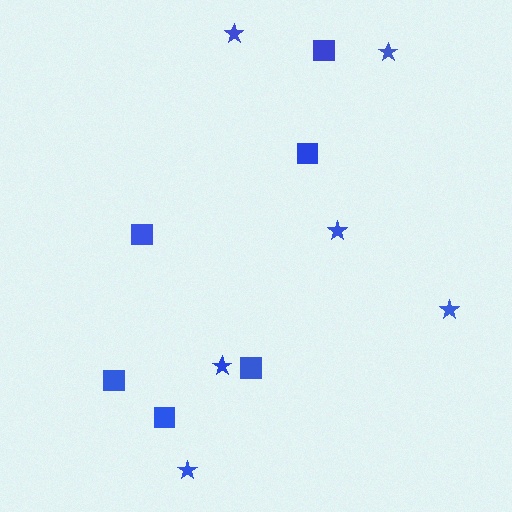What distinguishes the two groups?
There are 2 groups: one group of squares (6) and one group of stars (6).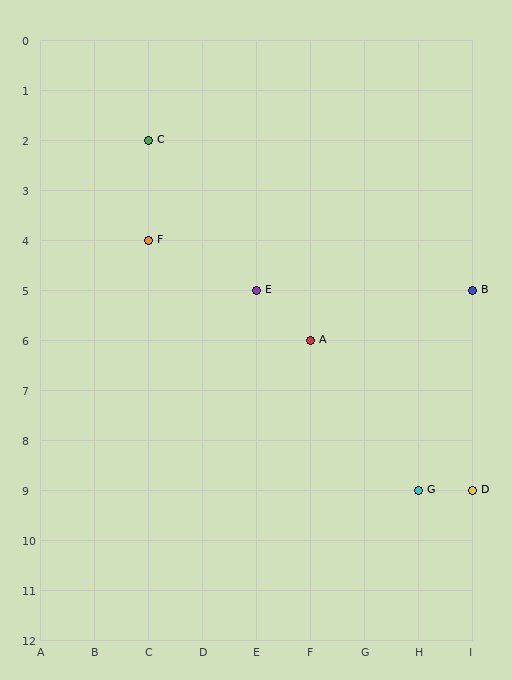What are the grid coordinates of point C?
Point C is at grid coordinates (C, 2).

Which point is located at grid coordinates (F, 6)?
Point A is at (F, 6).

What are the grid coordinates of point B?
Point B is at grid coordinates (I, 5).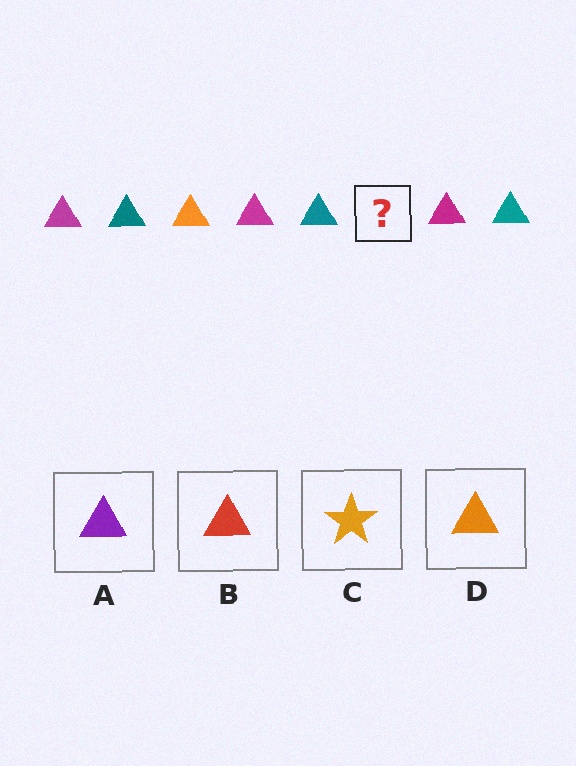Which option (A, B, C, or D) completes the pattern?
D.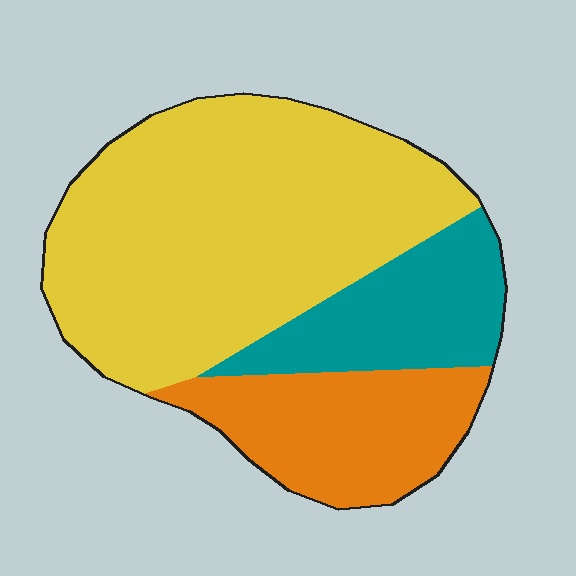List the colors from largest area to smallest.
From largest to smallest: yellow, orange, teal.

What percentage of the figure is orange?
Orange takes up about one fifth (1/5) of the figure.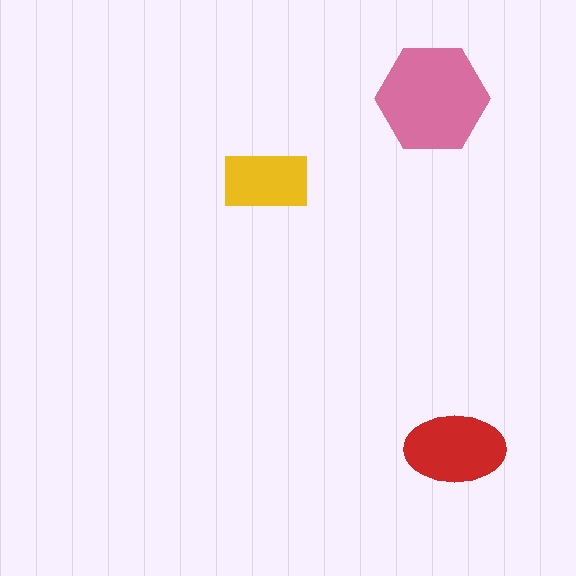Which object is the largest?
The pink hexagon.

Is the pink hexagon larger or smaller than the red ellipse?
Larger.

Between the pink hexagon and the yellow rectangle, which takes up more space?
The pink hexagon.